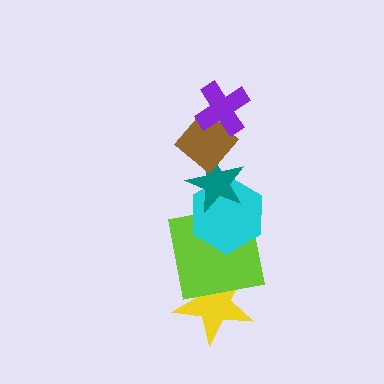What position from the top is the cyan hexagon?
The cyan hexagon is 4th from the top.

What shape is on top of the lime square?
The cyan hexagon is on top of the lime square.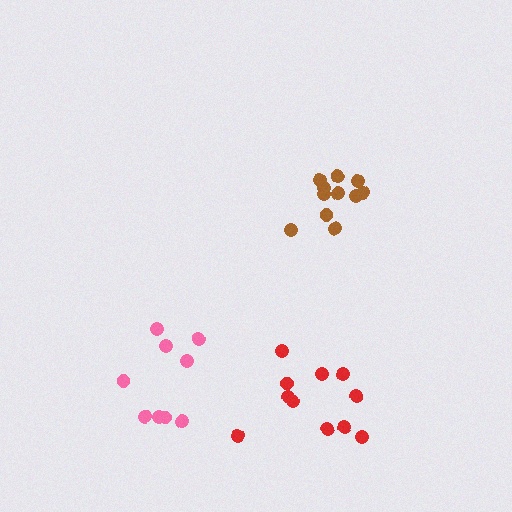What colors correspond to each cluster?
The clusters are colored: red, pink, brown.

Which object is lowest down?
The red cluster is bottommost.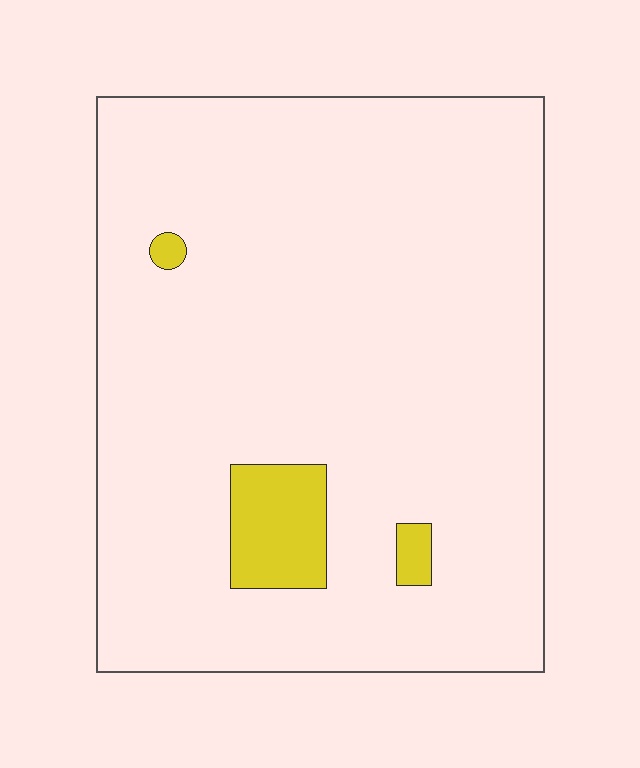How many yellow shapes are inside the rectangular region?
3.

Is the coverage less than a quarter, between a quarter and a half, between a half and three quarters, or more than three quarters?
Less than a quarter.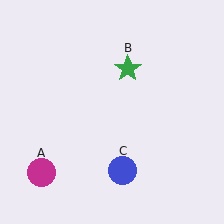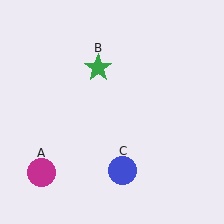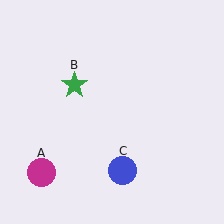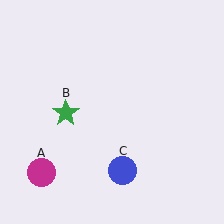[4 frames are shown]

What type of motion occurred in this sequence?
The green star (object B) rotated counterclockwise around the center of the scene.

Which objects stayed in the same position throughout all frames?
Magenta circle (object A) and blue circle (object C) remained stationary.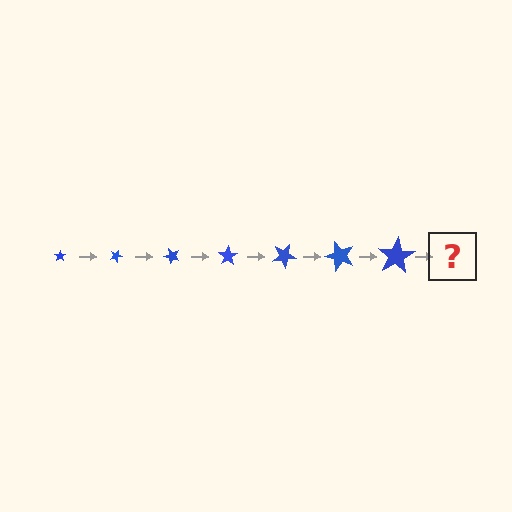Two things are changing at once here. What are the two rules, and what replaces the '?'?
The two rules are that the star grows larger each step and it rotates 25 degrees each step. The '?' should be a star, larger than the previous one and rotated 175 degrees from the start.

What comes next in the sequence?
The next element should be a star, larger than the previous one and rotated 175 degrees from the start.